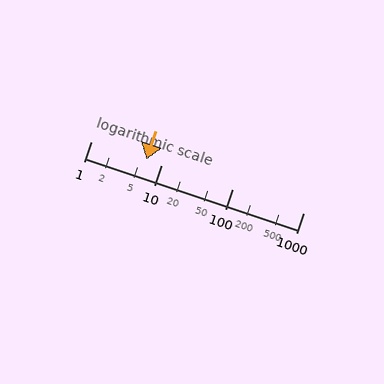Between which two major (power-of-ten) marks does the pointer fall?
The pointer is between 1 and 10.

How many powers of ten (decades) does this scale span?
The scale spans 3 decades, from 1 to 1000.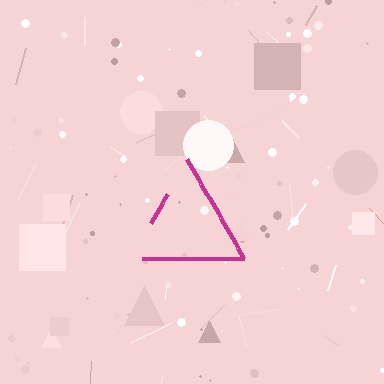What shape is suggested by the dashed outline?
The dashed outline suggests a triangle.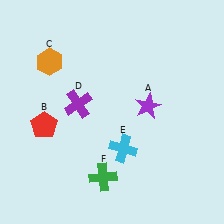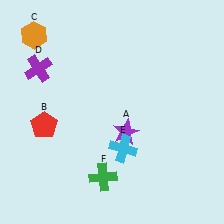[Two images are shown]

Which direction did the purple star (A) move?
The purple star (A) moved down.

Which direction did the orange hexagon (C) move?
The orange hexagon (C) moved up.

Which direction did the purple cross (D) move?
The purple cross (D) moved left.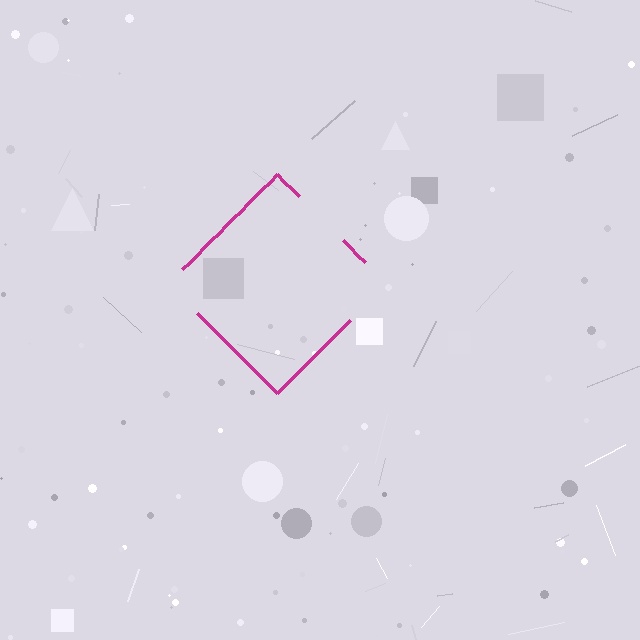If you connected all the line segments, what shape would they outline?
They would outline a diamond.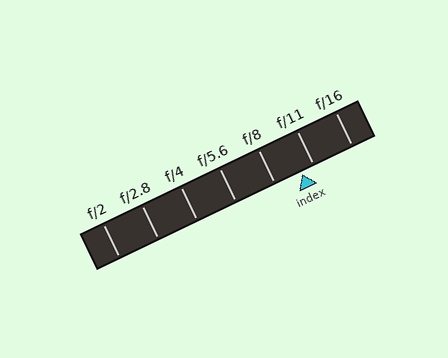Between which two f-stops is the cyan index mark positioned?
The index mark is between f/8 and f/11.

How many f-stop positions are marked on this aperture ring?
There are 7 f-stop positions marked.